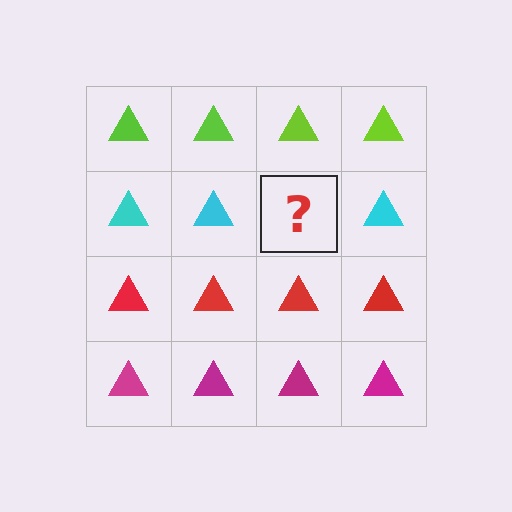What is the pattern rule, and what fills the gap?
The rule is that each row has a consistent color. The gap should be filled with a cyan triangle.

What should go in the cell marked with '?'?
The missing cell should contain a cyan triangle.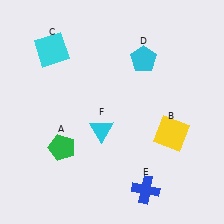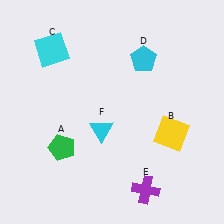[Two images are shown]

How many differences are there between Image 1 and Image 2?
There is 1 difference between the two images.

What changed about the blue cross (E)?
In Image 1, E is blue. In Image 2, it changed to purple.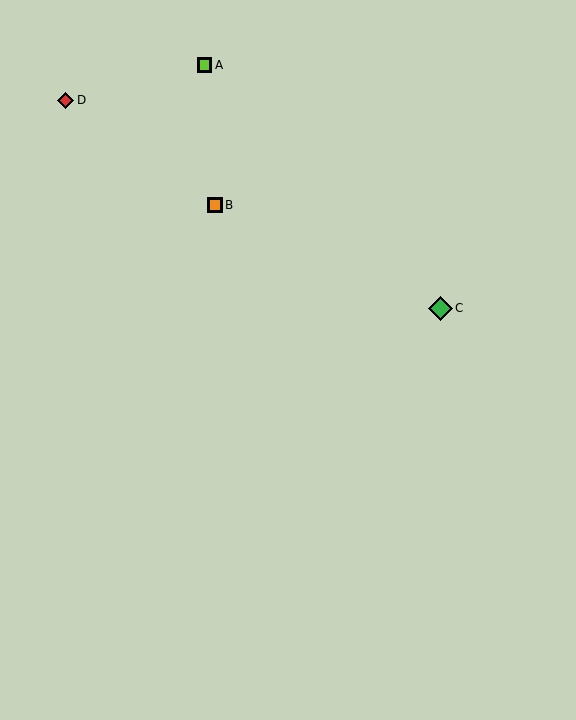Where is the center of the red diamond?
The center of the red diamond is at (65, 100).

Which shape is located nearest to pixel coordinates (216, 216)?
The orange square (labeled B) at (215, 205) is nearest to that location.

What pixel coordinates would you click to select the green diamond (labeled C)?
Click at (440, 308) to select the green diamond C.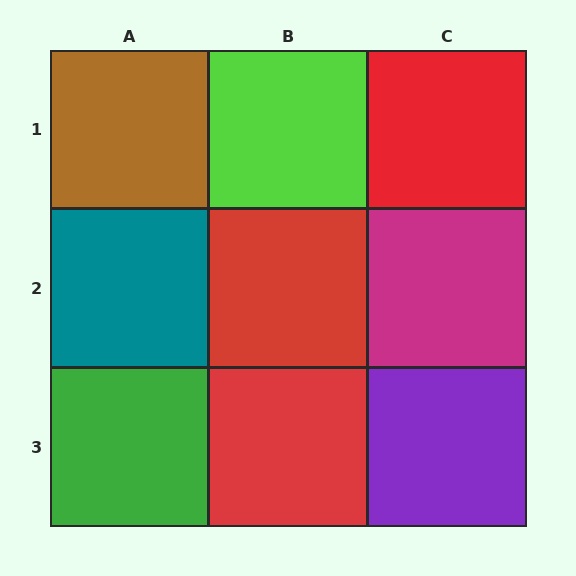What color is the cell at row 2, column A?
Teal.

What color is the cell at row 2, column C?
Magenta.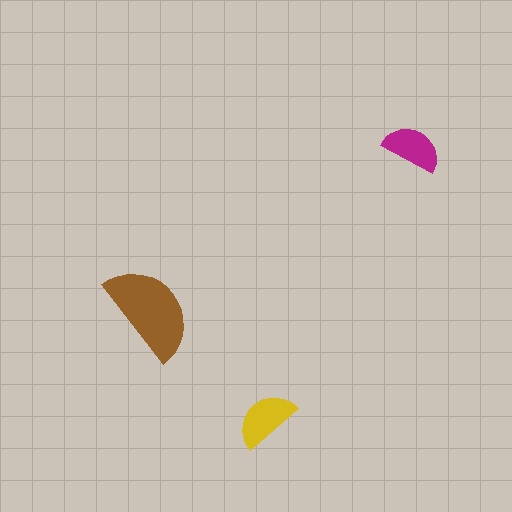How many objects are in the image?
There are 3 objects in the image.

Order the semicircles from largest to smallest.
the brown one, the yellow one, the magenta one.